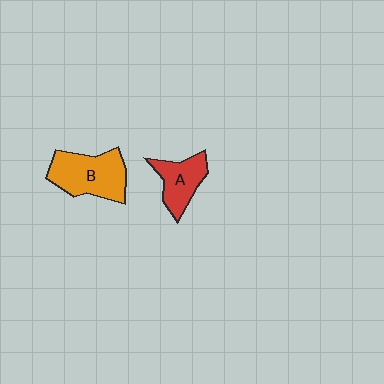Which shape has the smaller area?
Shape A (red).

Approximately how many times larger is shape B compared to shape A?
Approximately 1.5 times.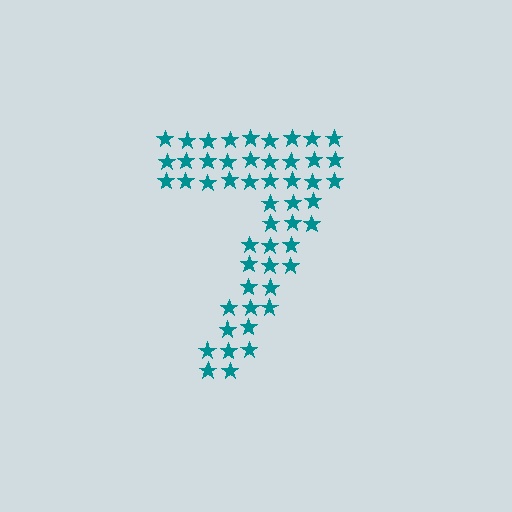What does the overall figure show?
The overall figure shows the digit 7.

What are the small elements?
The small elements are stars.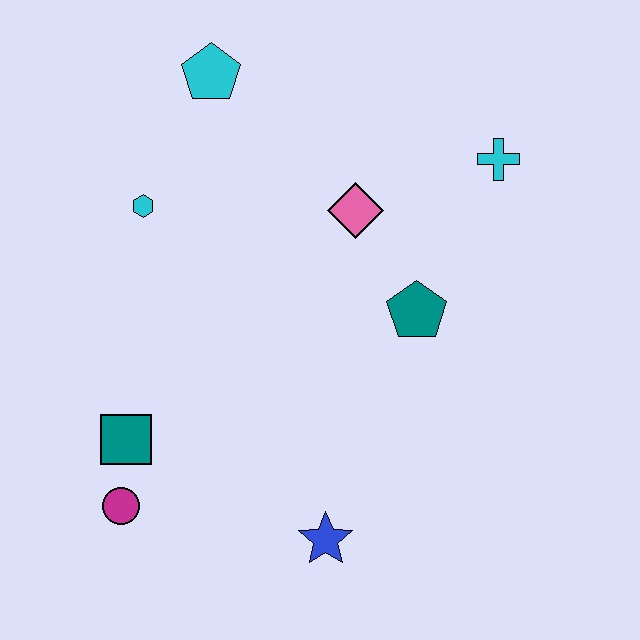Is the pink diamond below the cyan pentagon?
Yes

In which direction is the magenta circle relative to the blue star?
The magenta circle is to the left of the blue star.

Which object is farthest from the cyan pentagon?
The blue star is farthest from the cyan pentagon.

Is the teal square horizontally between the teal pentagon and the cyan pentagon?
No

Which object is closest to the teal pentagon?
The pink diamond is closest to the teal pentagon.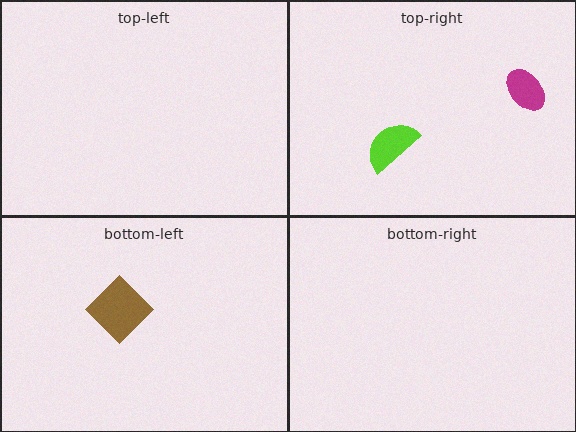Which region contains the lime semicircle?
The top-right region.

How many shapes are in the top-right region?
2.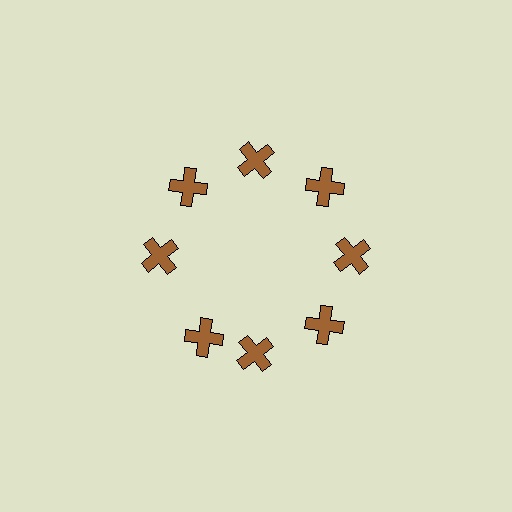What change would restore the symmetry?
The symmetry would be restored by rotating it back into even spacing with its neighbors so that all 8 crosses sit at equal angles and equal distance from the center.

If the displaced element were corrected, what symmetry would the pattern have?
It would have 8-fold rotational symmetry — the pattern would map onto itself every 45 degrees.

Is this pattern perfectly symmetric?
No. The 8 brown crosses are arranged in a ring, but one element near the 8 o'clock position is rotated out of alignment along the ring, breaking the 8-fold rotational symmetry.